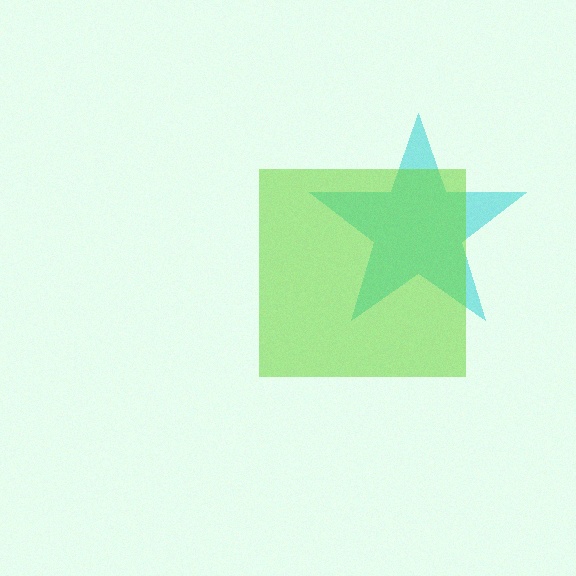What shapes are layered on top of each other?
The layered shapes are: a cyan star, a lime square.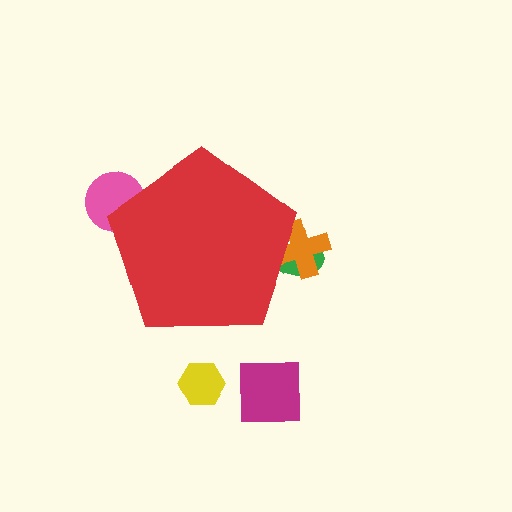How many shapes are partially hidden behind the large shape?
3 shapes are partially hidden.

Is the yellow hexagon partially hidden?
No, the yellow hexagon is fully visible.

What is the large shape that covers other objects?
A red pentagon.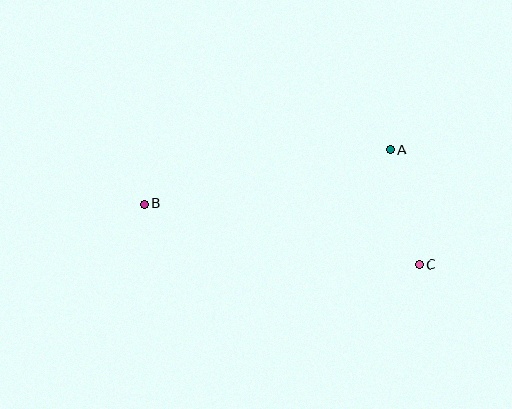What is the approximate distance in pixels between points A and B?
The distance between A and B is approximately 252 pixels.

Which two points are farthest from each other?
Points B and C are farthest from each other.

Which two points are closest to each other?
Points A and C are closest to each other.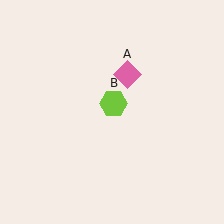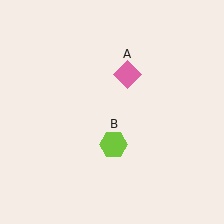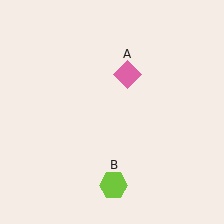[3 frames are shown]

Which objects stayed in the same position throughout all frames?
Pink diamond (object A) remained stationary.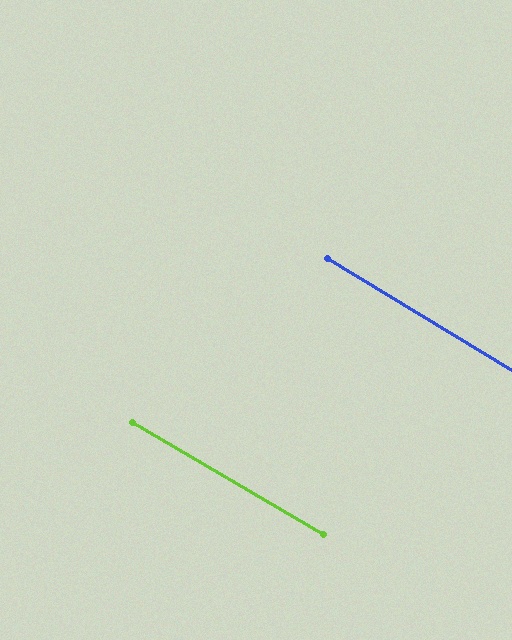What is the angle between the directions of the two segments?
Approximately 1 degree.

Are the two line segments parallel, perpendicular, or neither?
Parallel — their directions differ by only 1.0°.